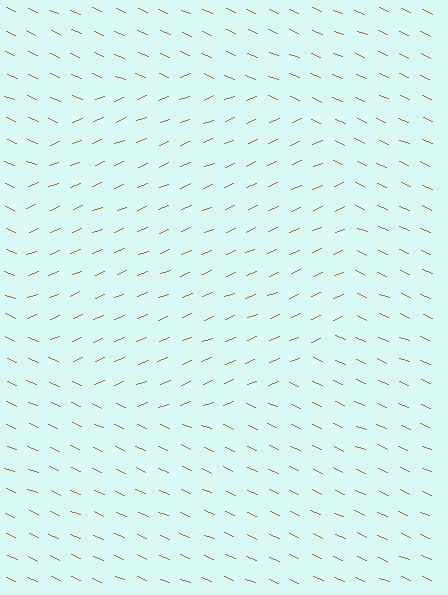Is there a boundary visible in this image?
Yes, there is a texture boundary formed by a change in line orientation.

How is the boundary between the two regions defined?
The boundary is defined purely by a change in line orientation (approximately 45 degrees difference). All lines are the same color and thickness.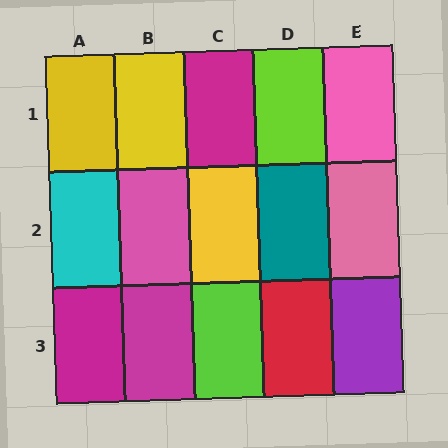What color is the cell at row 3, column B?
Magenta.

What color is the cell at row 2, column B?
Pink.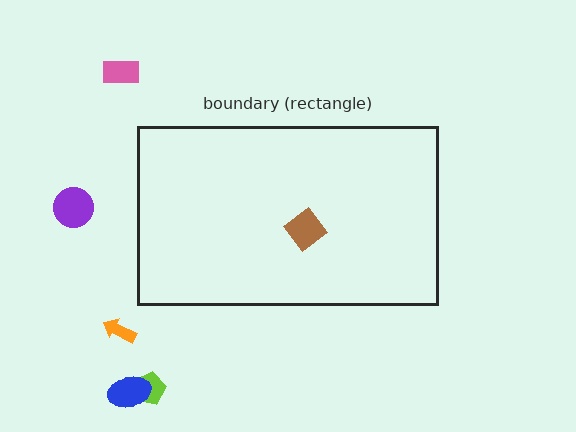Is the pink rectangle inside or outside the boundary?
Outside.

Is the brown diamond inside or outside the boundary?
Inside.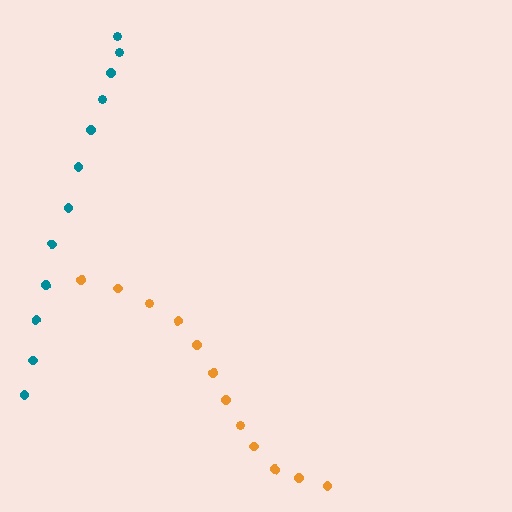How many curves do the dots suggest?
There are 2 distinct paths.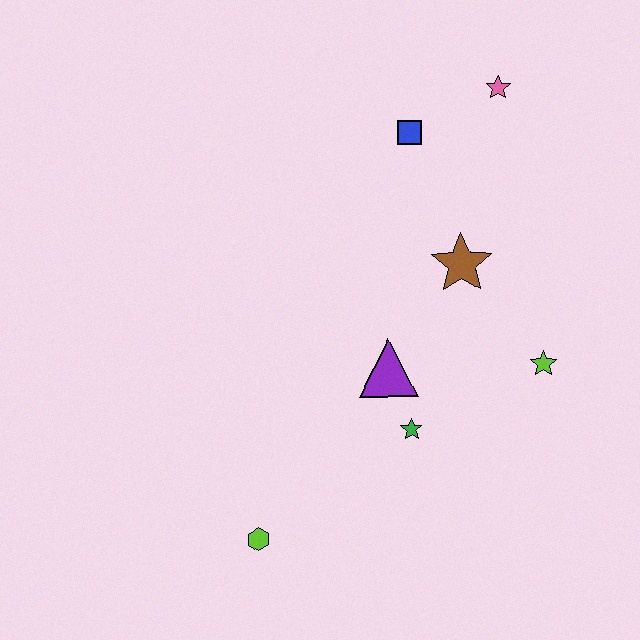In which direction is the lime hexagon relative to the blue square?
The lime hexagon is below the blue square.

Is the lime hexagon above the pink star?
No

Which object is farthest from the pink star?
The lime hexagon is farthest from the pink star.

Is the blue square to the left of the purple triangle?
No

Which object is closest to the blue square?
The pink star is closest to the blue square.